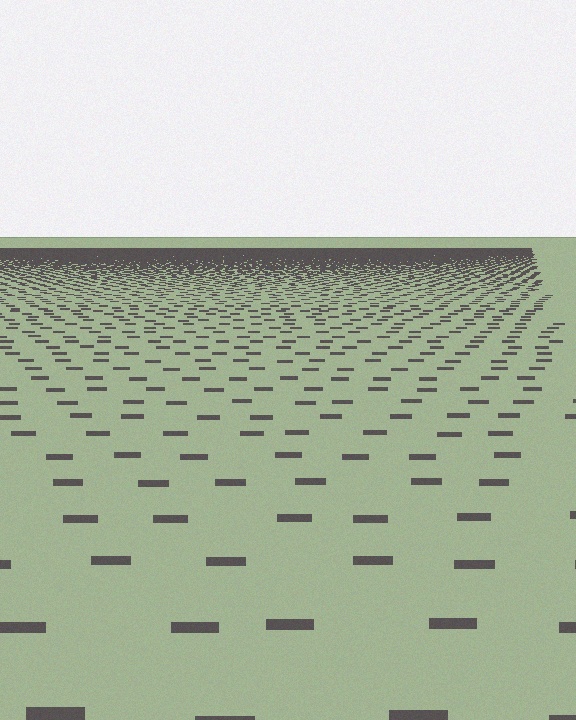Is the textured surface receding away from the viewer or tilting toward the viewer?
The surface is receding away from the viewer. Texture elements get smaller and denser toward the top.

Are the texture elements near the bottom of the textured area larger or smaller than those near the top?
Larger. Near the bottom, elements are closer to the viewer and appear at a bigger on-screen size.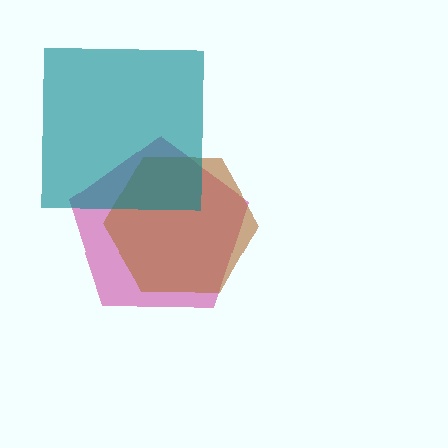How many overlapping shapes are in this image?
There are 3 overlapping shapes in the image.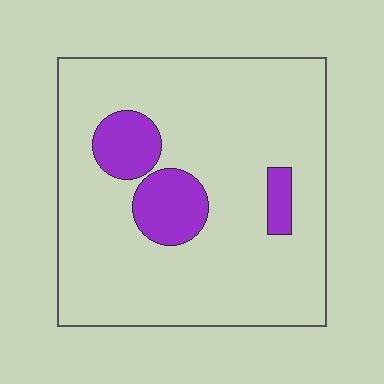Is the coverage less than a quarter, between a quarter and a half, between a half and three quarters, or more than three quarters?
Less than a quarter.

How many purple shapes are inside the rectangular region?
3.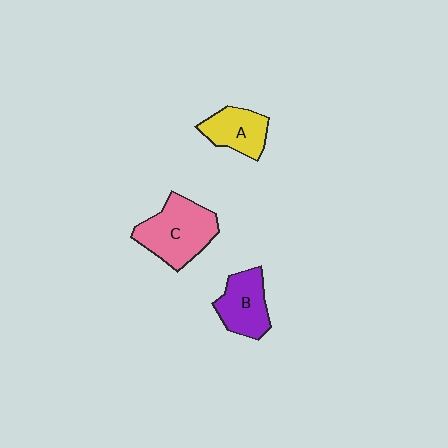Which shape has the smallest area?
Shape A (yellow).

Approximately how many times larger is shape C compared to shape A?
Approximately 1.6 times.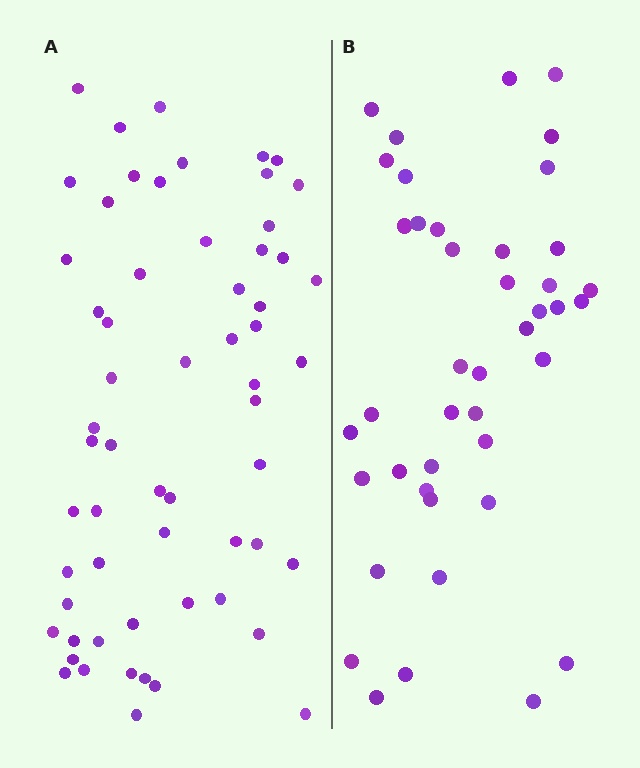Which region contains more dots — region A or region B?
Region A (the left region) has more dots.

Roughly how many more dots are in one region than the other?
Region A has approximately 20 more dots than region B.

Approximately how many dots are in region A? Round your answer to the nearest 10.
About 60 dots.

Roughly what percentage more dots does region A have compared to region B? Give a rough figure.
About 45% more.